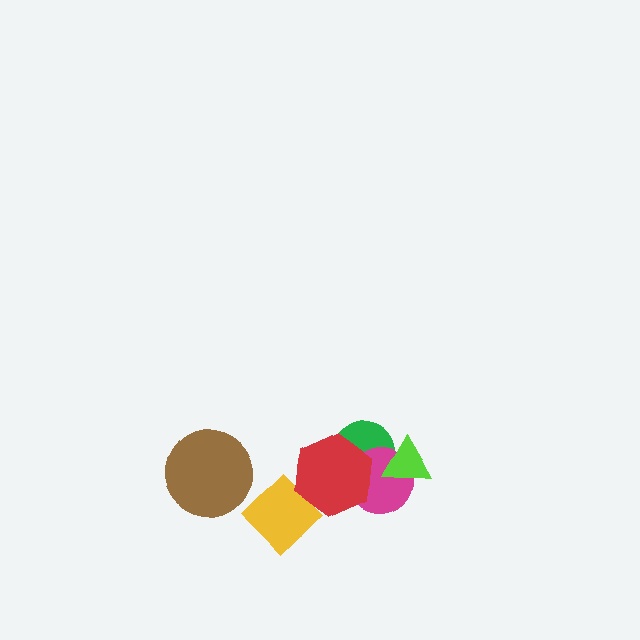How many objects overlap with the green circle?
3 objects overlap with the green circle.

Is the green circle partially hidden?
Yes, it is partially covered by another shape.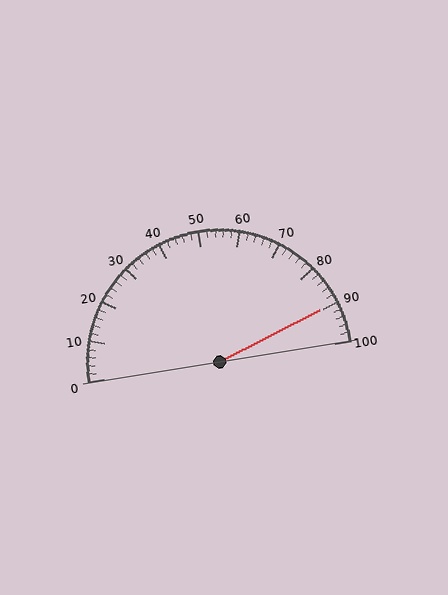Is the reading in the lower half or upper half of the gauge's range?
The reading is in the upper half of the range (0 to 100).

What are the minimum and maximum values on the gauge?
The gauge ranges from 0 to 100.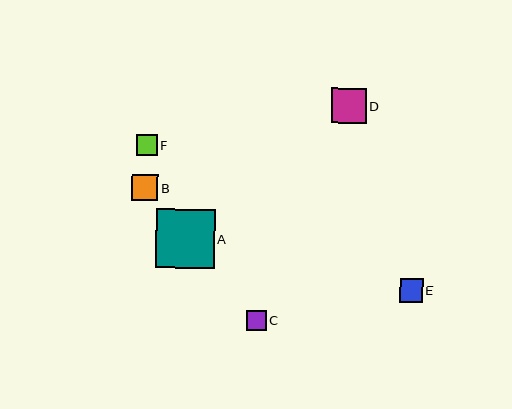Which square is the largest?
Square A is the largest with a size of approximately 58 pixels.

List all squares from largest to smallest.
From largest to smallest: A, D, B, E, F, C.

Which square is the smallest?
Square C is the smallest with a size of approximately 20 pixels.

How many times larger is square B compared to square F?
Square B is approximately 1.2 times the size of square F.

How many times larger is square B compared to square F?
Square B is approximately 1.2 times the size of square F.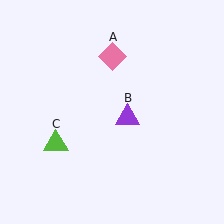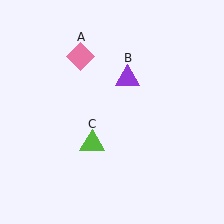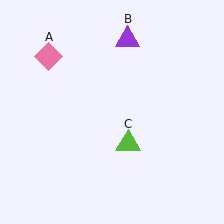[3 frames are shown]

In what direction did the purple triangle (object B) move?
The purple triangle (object B) moved up.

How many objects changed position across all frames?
3 objects changed position: pink diamond (object A), purple triangle (object B), lime triangle (object C).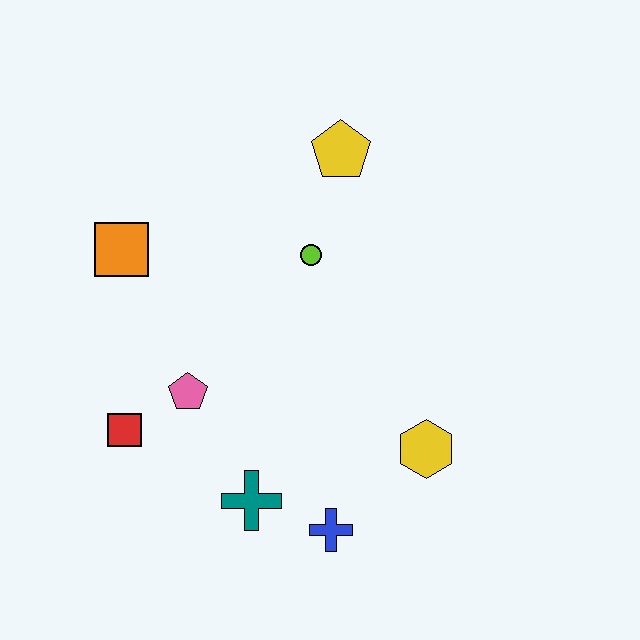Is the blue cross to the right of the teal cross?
Yes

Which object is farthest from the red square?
The yellow pentagon is farthest from the red square.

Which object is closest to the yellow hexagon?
The blue cross is closest to the yellow hexagon.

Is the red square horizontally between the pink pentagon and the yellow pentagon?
No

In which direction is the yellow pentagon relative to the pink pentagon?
The yellow pentagon is above the pink pentagon.